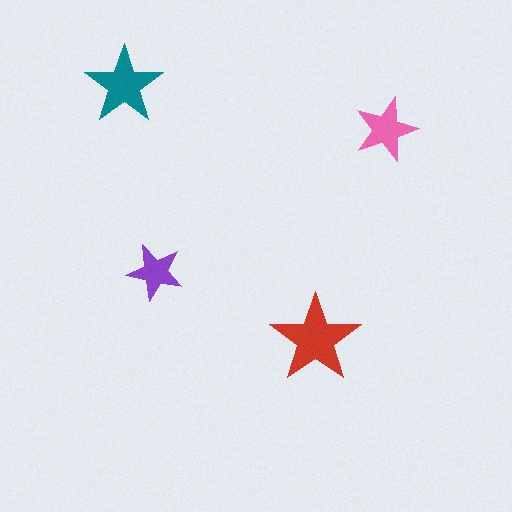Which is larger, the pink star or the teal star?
The teal one.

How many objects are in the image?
There are 4 objects in the image.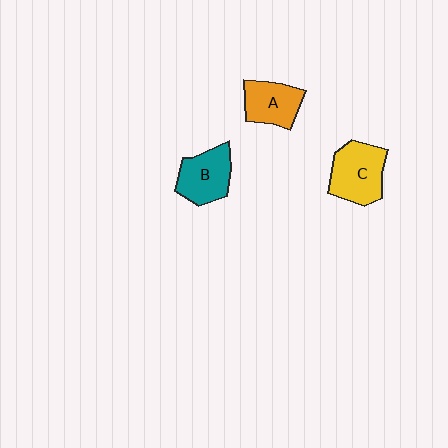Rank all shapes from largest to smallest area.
From largest to smallest: C (yellow), B (teal), A (orange).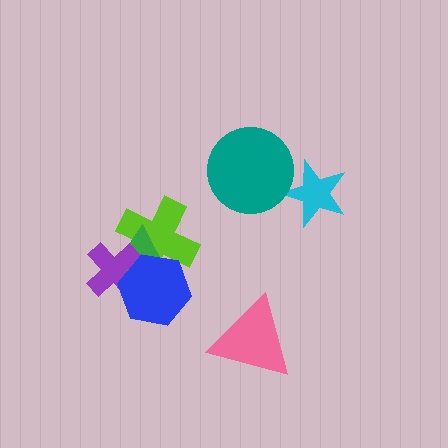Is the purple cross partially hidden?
Yes, it is partially covered by another shape.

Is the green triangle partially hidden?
Yes, it is partially covered by another shape.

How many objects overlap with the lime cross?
3 objects overlap with the lime cross.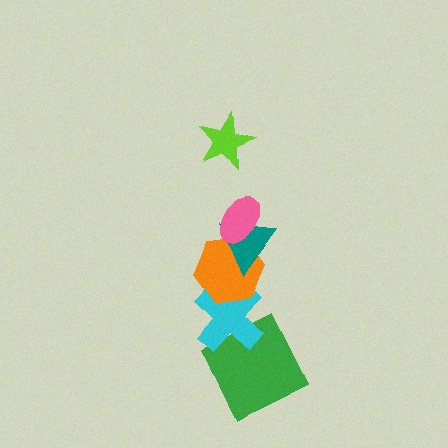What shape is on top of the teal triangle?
The pink ellipse is on top of the teal triangle.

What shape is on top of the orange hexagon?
The teal triangle is on top of the orange hexagon.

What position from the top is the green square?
The green square is 6th from the top.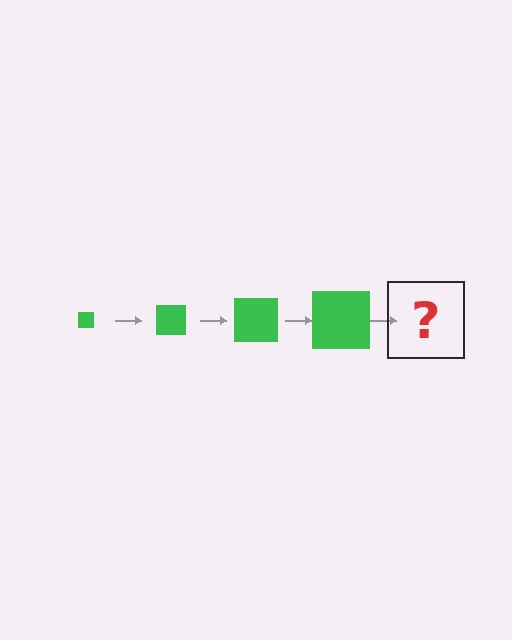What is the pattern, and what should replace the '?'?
The pattern is that the square gets progressively larger each step. The '?' should be a green square, larger than the previous one.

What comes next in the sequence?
The next element should be a green square, larger than the previous one.